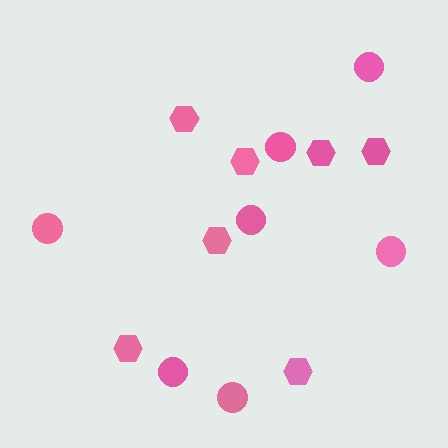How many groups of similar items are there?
There are 2 groups: one group of circles (7) and one group of hexagons (7).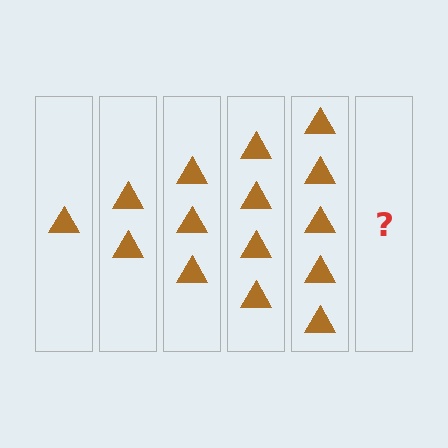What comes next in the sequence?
The next element should be 6 triangles.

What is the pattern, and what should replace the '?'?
The pattern is that each step adds one more triangle. The '?' should be 6 triangles.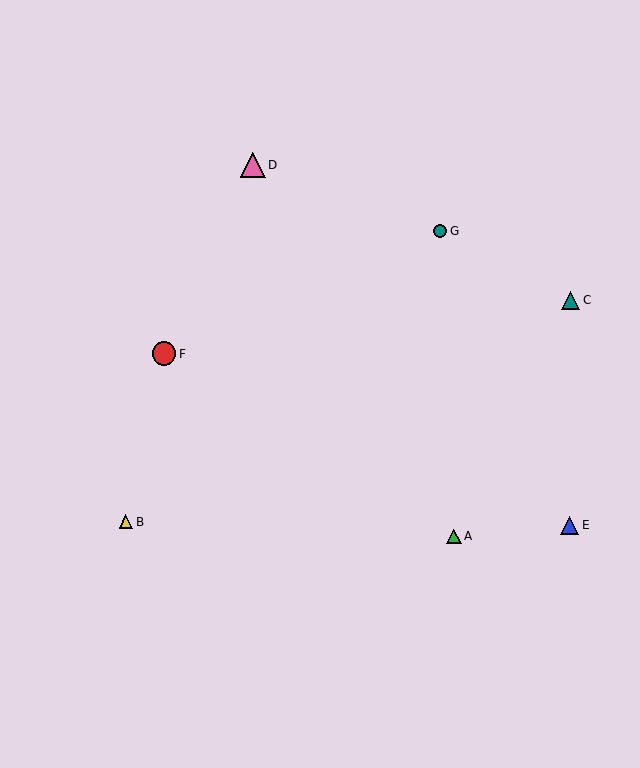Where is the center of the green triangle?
The center of the green triangle is at (454, 536).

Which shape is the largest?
The pink triangle (labeled D) is the largest.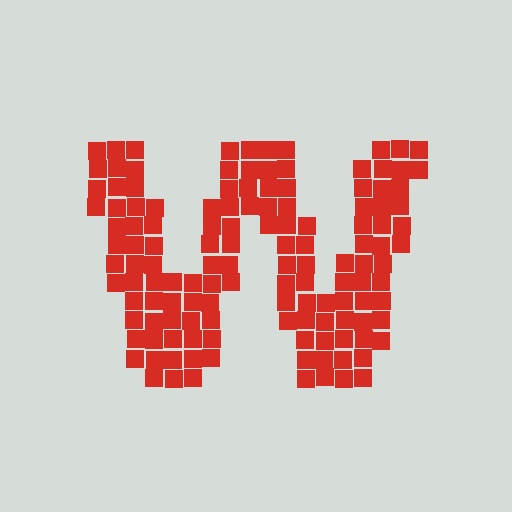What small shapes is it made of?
It is made of small squares.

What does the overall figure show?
The overall figure shows the letter W.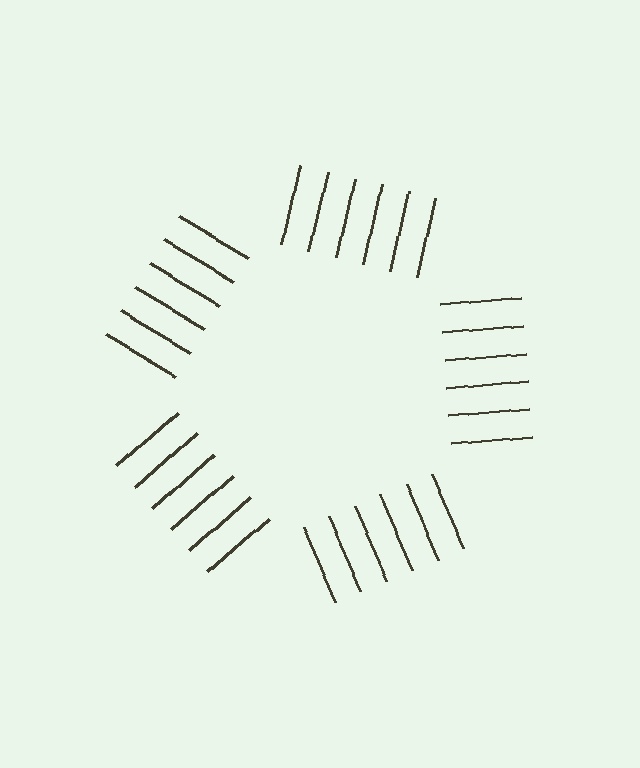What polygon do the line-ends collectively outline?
An illusory pentagon — the line segments terminate on its edges but no continuous stroke is drawn.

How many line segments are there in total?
30 — 6 along each of the 5 edges.